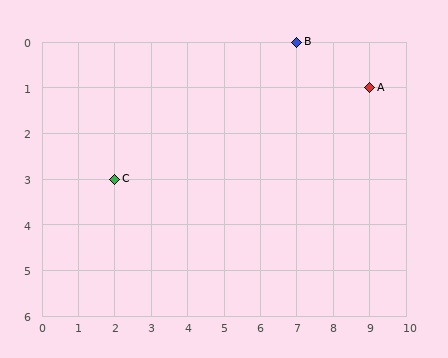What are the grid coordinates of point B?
Point B is at grid coordinates (7, 0).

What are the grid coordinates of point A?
Point A is at grid coordinates (9, 1).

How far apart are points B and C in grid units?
Points B and C are 5 columns and 3 rows apart (about 5.8 grid units diagonally).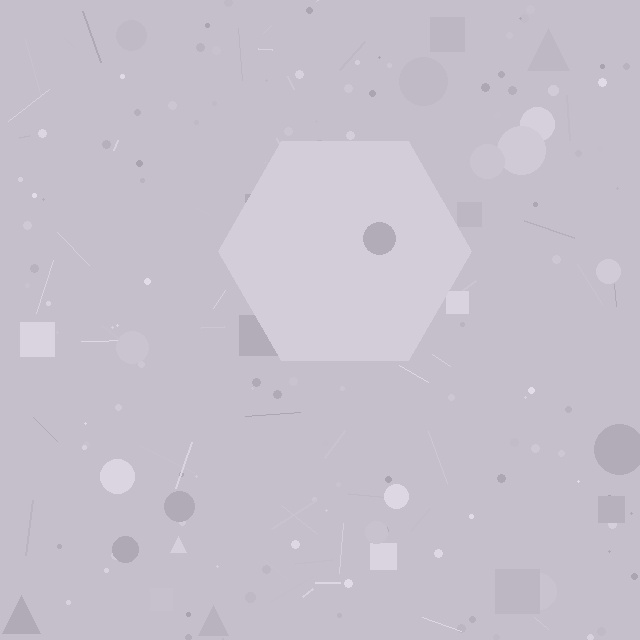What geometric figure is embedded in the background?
A hexagon is embedded in the background.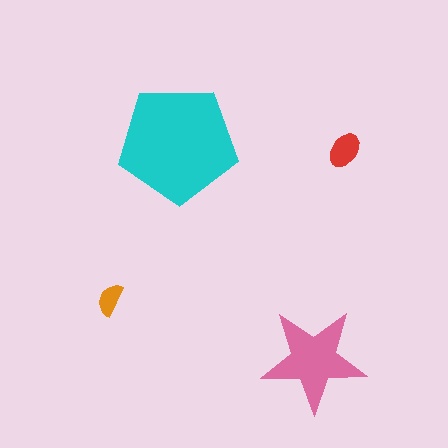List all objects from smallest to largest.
The orange semicircle, the red ellipse, the pink star, the cyan pentagon.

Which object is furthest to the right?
The red ellipse is rightmost.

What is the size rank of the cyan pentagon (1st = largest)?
1st.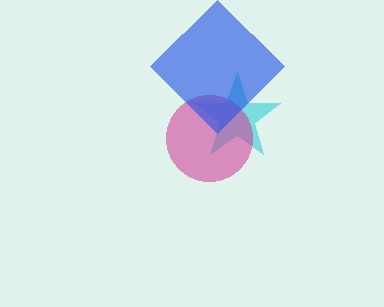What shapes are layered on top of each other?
The layered shapes are: a cyan star, a magenta circle, a blue diamond.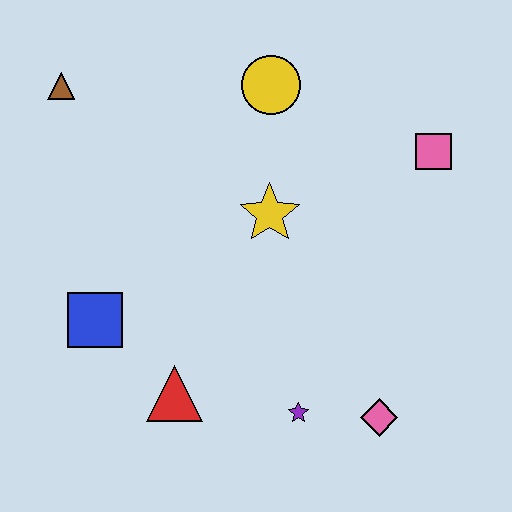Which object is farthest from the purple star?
The brown triangle is farthest from the purple star.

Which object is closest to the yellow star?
The yellow circle is closest to the yellow star.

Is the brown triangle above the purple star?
Yes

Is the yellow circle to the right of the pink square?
No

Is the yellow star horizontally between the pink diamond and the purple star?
No